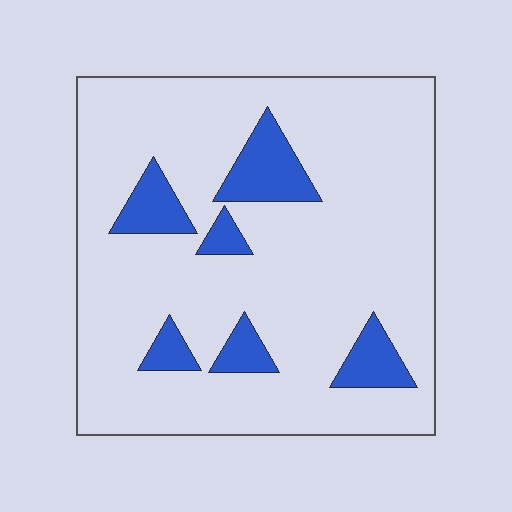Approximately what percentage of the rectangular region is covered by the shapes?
Approximately 15%.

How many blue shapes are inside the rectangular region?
6.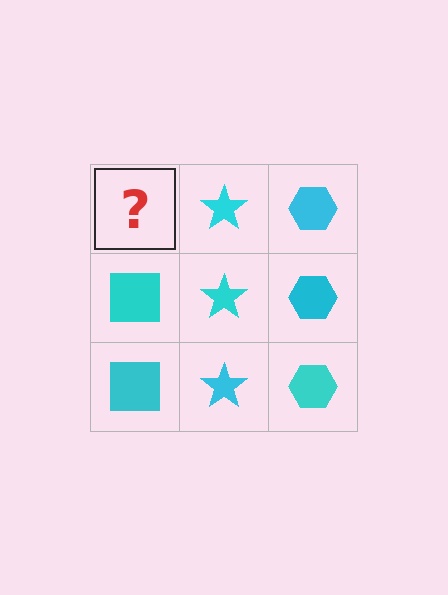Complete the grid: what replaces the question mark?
The question mark should be replaced with a cyan square.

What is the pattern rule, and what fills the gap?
The rule is that each column has a consistent shape. The gap should be filled with a cyan square.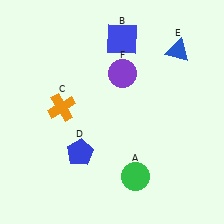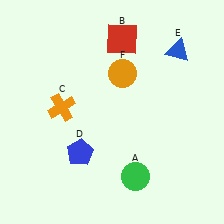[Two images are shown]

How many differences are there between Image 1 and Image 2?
There are 2 differences between the two images.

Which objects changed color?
B changed from blue to red. F changed from purple to orange.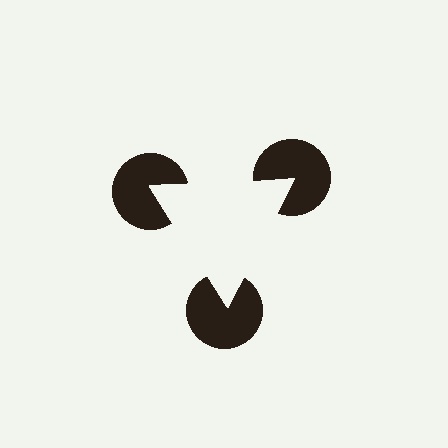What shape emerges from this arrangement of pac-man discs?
An illusory triangle — its edges are inferred from the aligned wedge cuts in the pac-man discs, not physically drawn.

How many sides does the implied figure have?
3 sides.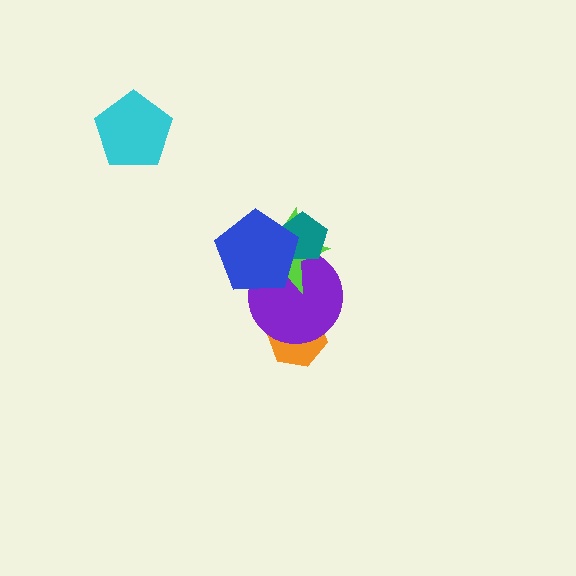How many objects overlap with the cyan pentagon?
0 objects overlap with the cyan pentagon.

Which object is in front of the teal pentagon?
The blue pentagon is in front of the teal pentagon.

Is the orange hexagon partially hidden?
Yes, it is partially covered by another shape.